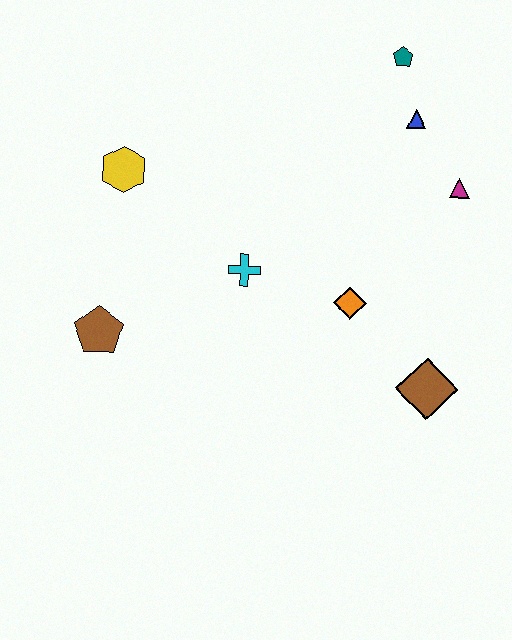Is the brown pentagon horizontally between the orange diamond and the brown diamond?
No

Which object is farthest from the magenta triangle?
The brown pentagon is farthest from the magenta triangle.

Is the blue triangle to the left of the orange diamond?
No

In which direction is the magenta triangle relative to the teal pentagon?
The magenta triangle is below the teal pentagon.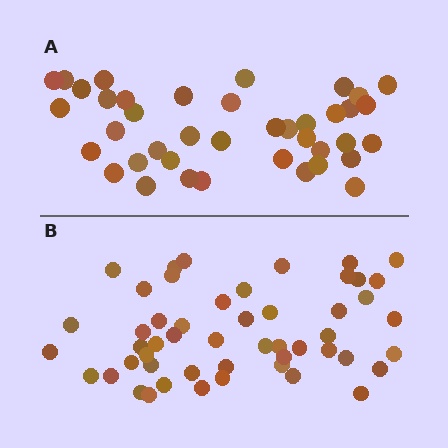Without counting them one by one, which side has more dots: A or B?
Region B (the bottom region) has more dots.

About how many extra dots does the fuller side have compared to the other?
Region B has roughly 12 or so more dots than region A.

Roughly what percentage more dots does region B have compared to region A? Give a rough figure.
About 30% more.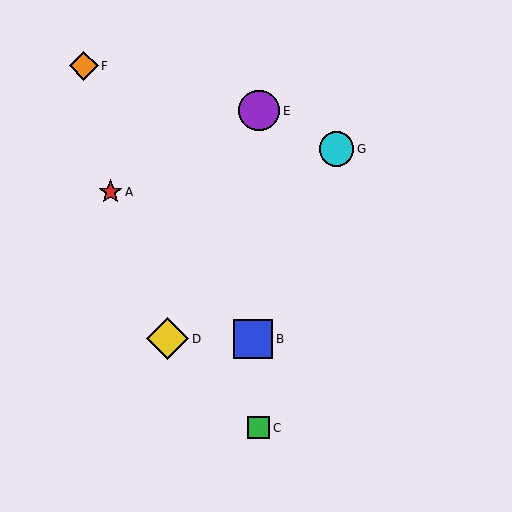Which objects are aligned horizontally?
Objects B, D are aligned horizontally.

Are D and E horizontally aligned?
No, D is at y≈339 and E is at y≈111.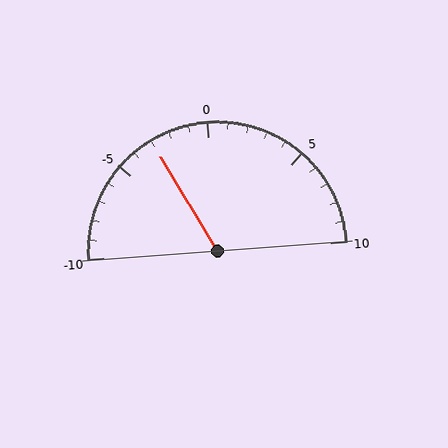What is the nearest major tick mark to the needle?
The nearest major tick mark is -5.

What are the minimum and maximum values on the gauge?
The gauge ranges from -10 to 10.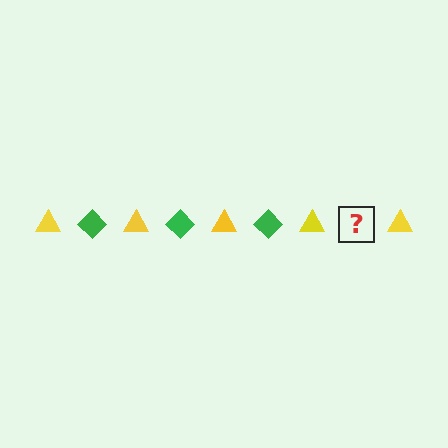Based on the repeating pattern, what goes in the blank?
The blank should be a green diamond.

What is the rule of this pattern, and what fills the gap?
The rule is that the pattern alternates between yellow triangle and green diamond. The gap should be filled with a green diamond.